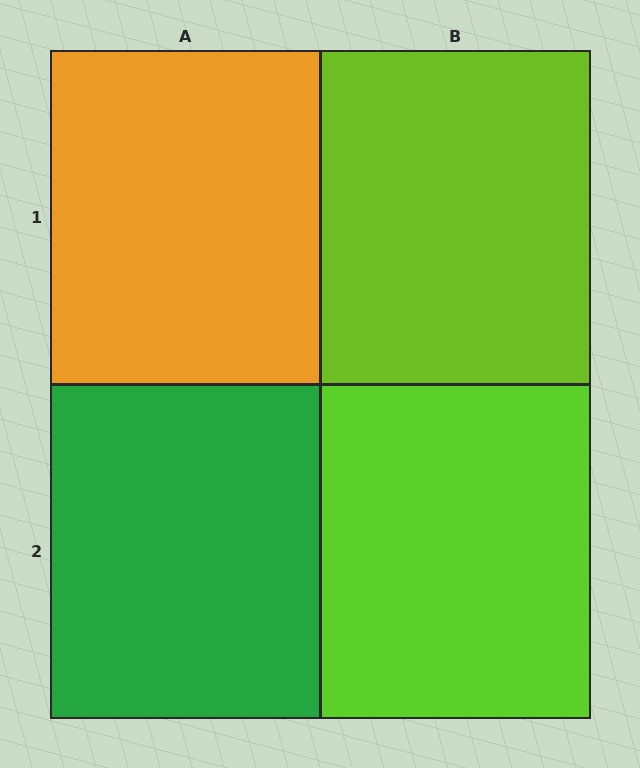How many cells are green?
1 cell is green.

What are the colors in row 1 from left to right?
Orange, lime.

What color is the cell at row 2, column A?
Green.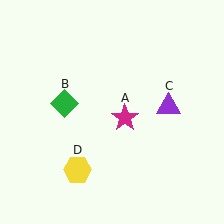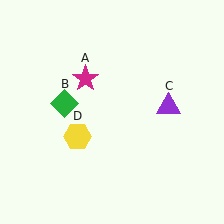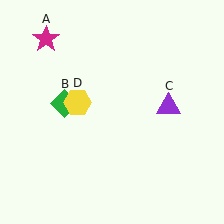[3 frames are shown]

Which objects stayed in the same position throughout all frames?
Green diamond (object B) and purple triangle (object C) remained stationary.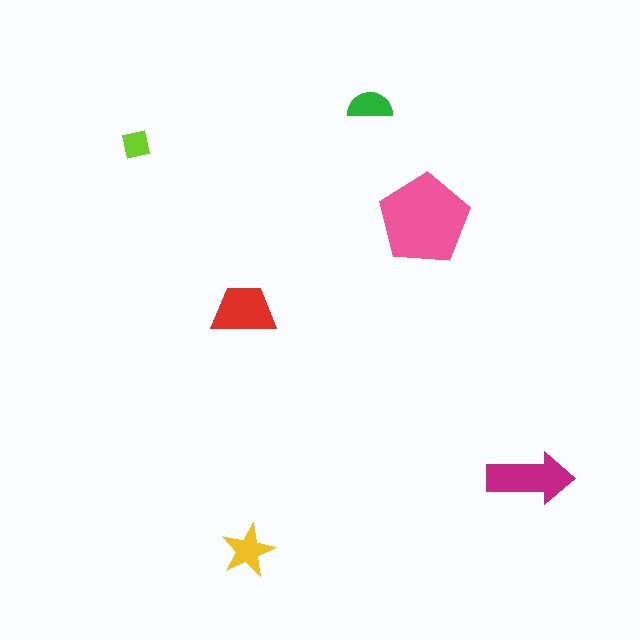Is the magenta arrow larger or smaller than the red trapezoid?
Larger.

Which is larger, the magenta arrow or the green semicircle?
The magenta arrow.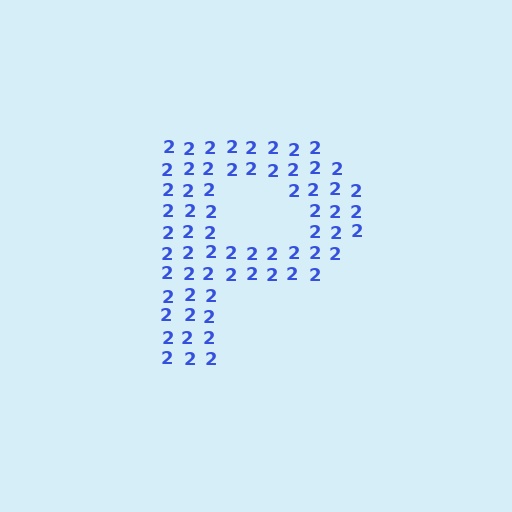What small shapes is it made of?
It is made of small digit 2's.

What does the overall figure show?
The overall figure shows the letter P.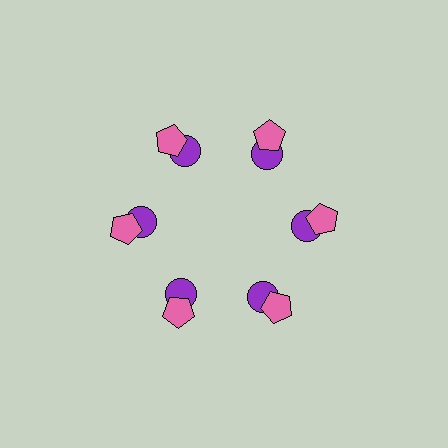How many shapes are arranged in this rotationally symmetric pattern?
There are 12 shapes, arranged in 6 groups of 2.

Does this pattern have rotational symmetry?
Yes, this pattern has 6-fold rotational symmetry. It looks the same after rotating 60 degrees around the center.